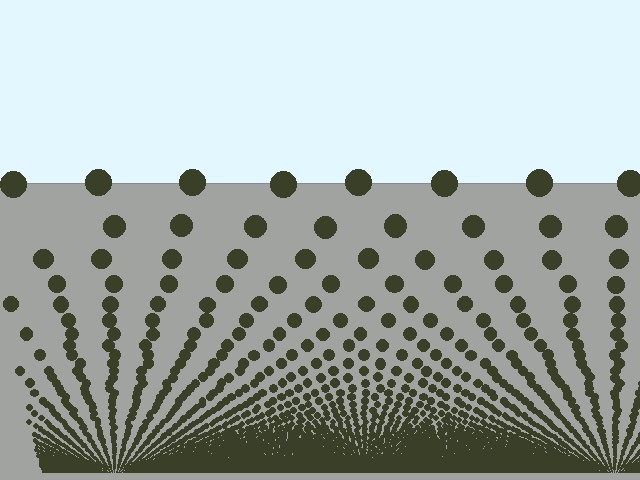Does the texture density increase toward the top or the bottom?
Density increases toward the bottom.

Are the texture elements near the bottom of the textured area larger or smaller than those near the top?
Smaller. The gradient is inverted — elements near the bottom are smaller and denser.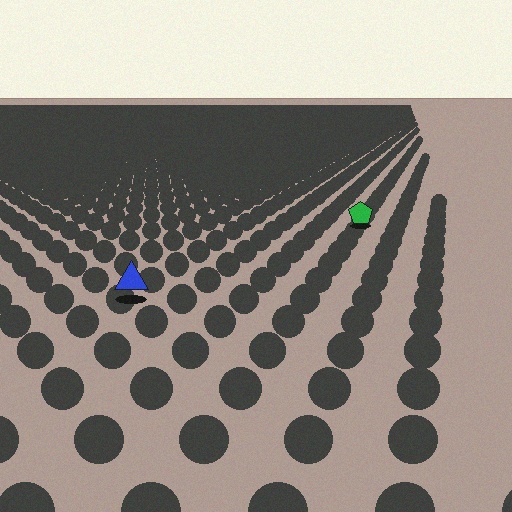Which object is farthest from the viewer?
The green pentagon is farthest from the viewer. It appears smaller and the ground texture around it is denser.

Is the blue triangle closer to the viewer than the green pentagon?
Yes. The blue triangle is closer — you can tell from the texture gradient: the ground texture is coarser near it.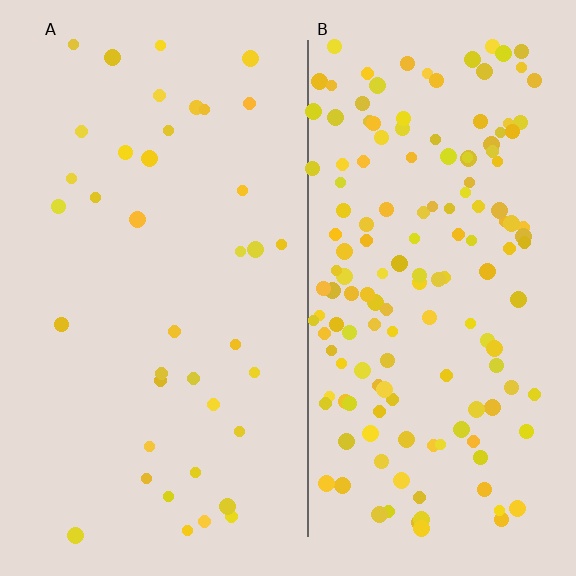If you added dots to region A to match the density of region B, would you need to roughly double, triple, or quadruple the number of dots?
Approximately quadruple.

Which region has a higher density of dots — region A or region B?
B (the right).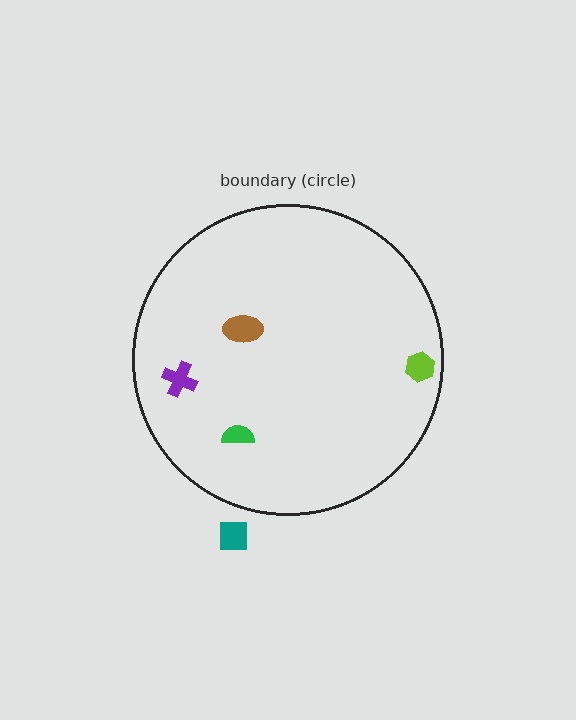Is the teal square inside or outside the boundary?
Outside.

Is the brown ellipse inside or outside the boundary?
Inside.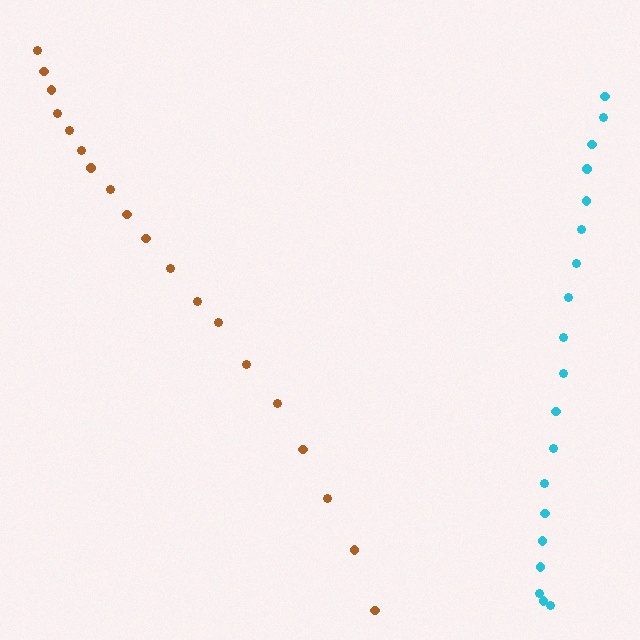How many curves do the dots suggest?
There are 2 distinct paths.